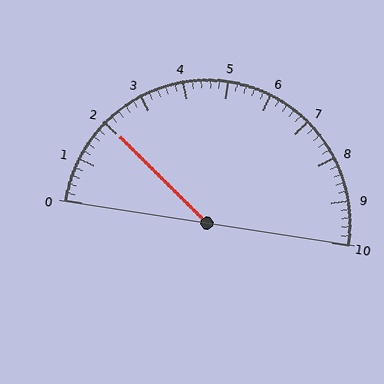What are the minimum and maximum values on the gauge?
The gauge ranges from 0 to 10.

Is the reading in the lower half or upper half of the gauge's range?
The reading is in the lower half of the range (0 to 10).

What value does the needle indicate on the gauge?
The needle indicates approximately 2.0.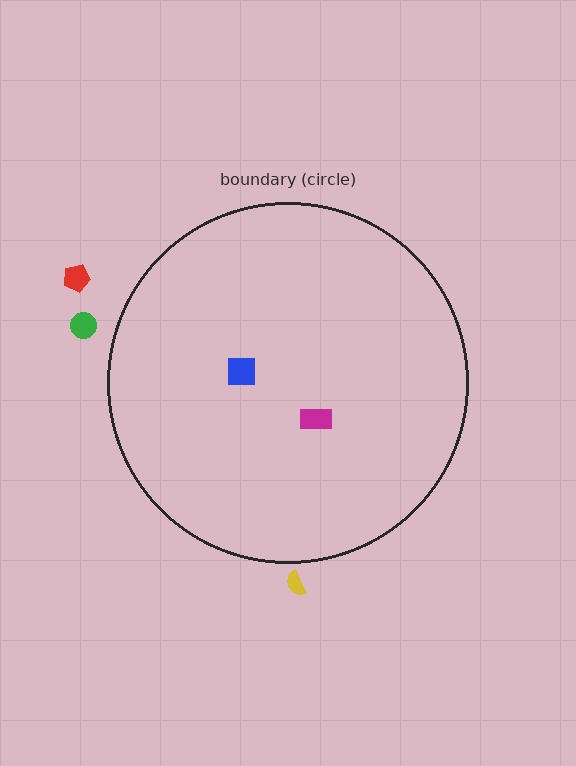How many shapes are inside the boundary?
2 inside, 3 outside.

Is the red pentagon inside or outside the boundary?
Outside.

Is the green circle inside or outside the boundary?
Outside.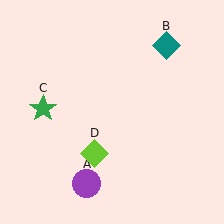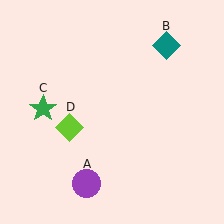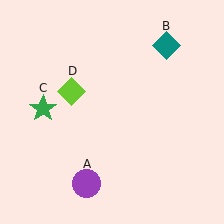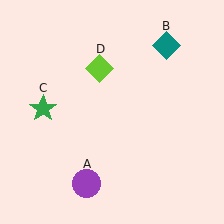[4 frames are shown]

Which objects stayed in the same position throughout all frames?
Purple circle (object A) and teal diamond (object B) and green star (object C) remained stationary.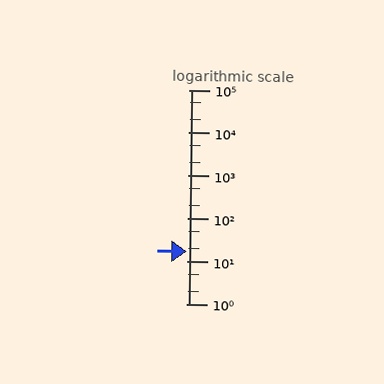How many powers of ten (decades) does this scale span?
The scale spans 5 decades, from 1 to 100000.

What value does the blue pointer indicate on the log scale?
The pointer indicates approximately 17.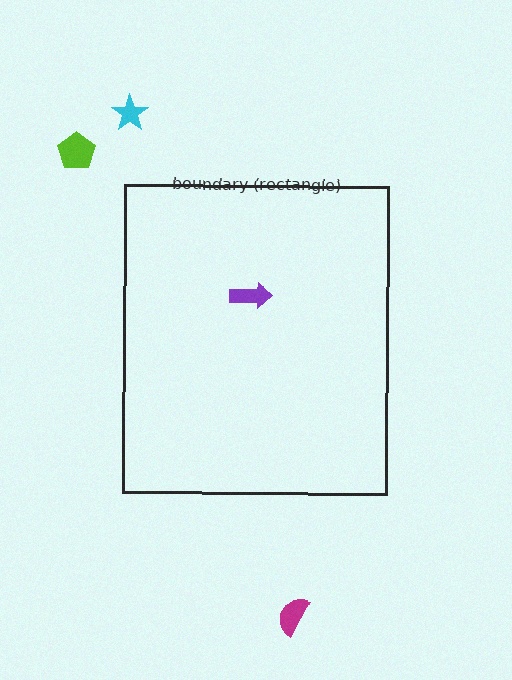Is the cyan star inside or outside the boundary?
Outside.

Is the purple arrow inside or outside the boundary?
Inside.